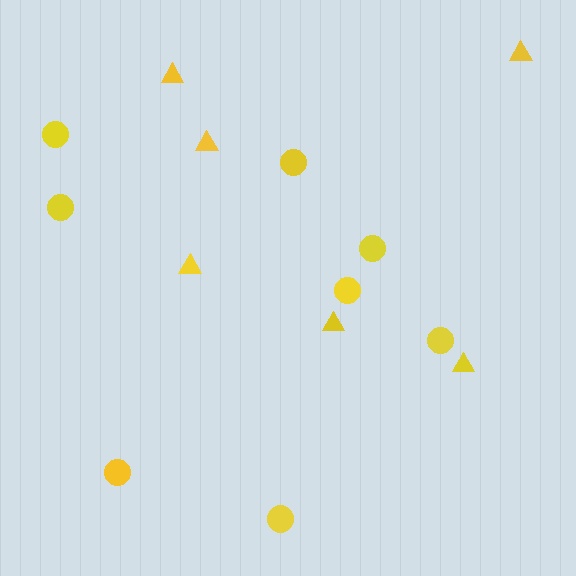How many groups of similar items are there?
There are 2 groups: one group of triangles (6) and one group of circles (8).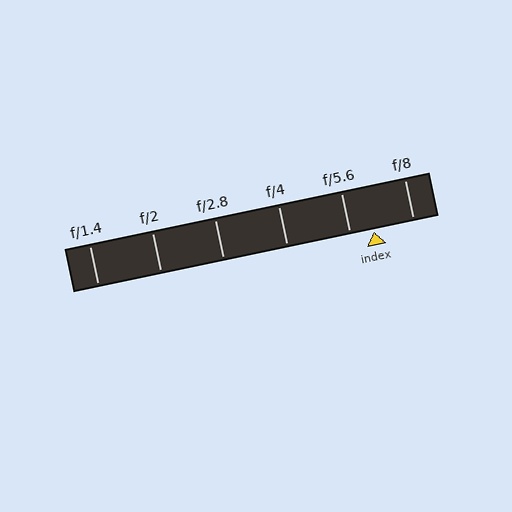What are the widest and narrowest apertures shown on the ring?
The widest aperture shown is f/1.4 and the narrowest is f/8.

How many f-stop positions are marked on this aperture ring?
There are 6 f-stop positions marked.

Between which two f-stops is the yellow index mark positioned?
The index mark is between f/5.6 and f/8.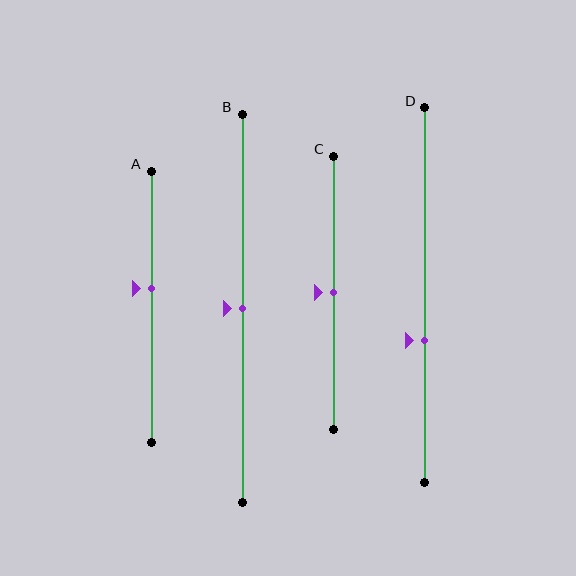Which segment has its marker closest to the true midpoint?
Segment B has its marker closest to the true midpoint.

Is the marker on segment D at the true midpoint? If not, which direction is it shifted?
No, the marker on segment D is shifted downward by about 12% of the segment length.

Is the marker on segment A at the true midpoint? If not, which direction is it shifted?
No, the marker on segment A is shifted upward by about 7% of the segment length.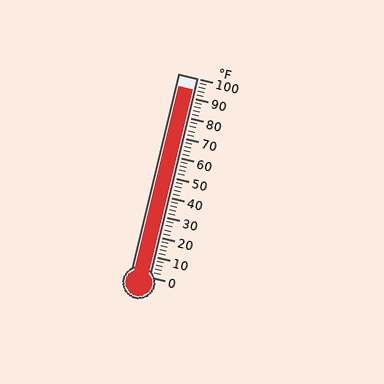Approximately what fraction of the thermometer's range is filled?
The thermometer is filled to approximately 95% of its range.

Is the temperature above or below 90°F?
The temperature is above 90°F.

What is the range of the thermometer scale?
The thermometer scale ranges from 0°F to 100°F.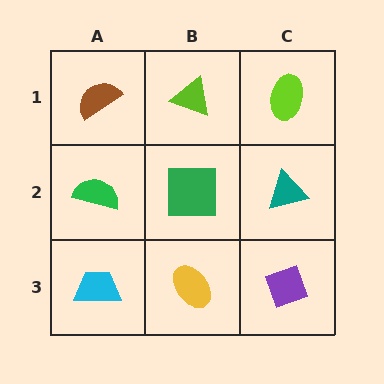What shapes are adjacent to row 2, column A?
A brown semicircle (row 1, column A), a cyan trapezoid (row 3, column A), a green square (row 2, column B).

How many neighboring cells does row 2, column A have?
3.